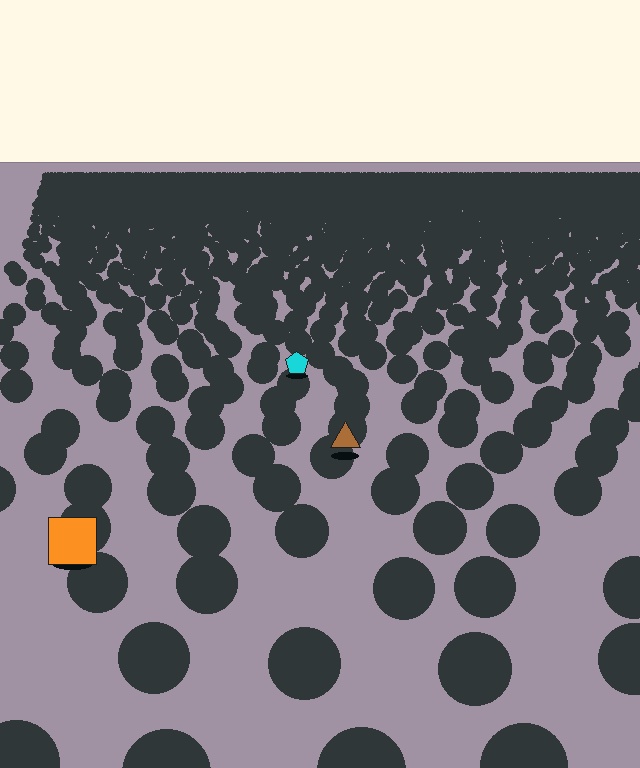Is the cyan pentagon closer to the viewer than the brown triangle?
No. The brown triangle is closer — you can tell from the texture gradient: the ground texture is coarser near it.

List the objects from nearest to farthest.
From nearest to farthest: the orange square, the brown triangle, the cyan pentagon.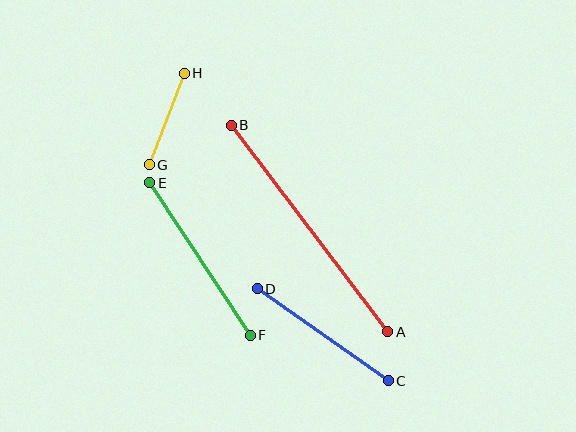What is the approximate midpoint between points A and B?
The midpoint is at approximately (310, 229) pixels.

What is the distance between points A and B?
The distance is approximately 259 pixels.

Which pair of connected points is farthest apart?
Points A and B are farthest apart.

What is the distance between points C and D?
The distance is approximately 160 pixels.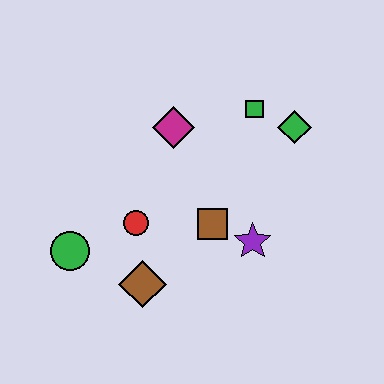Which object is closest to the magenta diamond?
The green square is closest to the magenta diamond.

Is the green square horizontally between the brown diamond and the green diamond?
Yes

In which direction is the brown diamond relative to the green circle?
The brown diamond is to the right of the green circle.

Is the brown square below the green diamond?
Yes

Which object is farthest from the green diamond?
The green circle is farthest from the green diamond.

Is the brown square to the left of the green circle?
No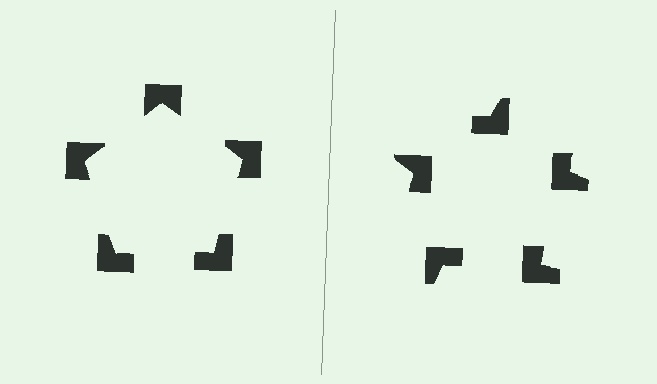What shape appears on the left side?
An illusory pentagon.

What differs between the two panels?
The notched squares are positioned identically on both sides; only the wedge orientations differ. On the left they align to a pentagon; on the right they are misaligned.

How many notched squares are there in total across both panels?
10 — 5 on each side.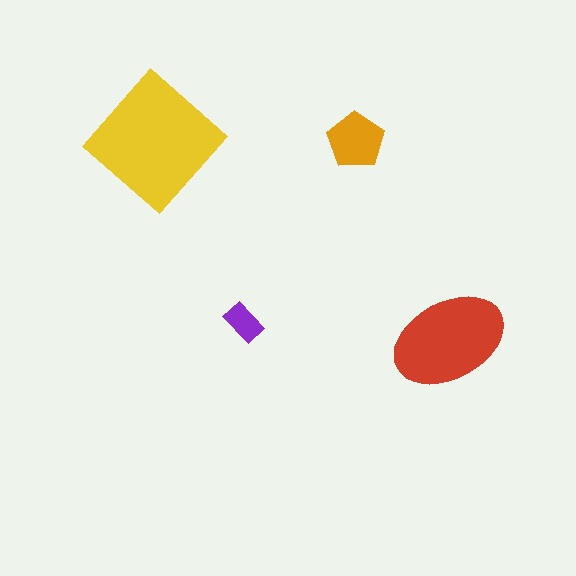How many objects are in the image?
There are 4 objects in the image.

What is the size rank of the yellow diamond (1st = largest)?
1st.